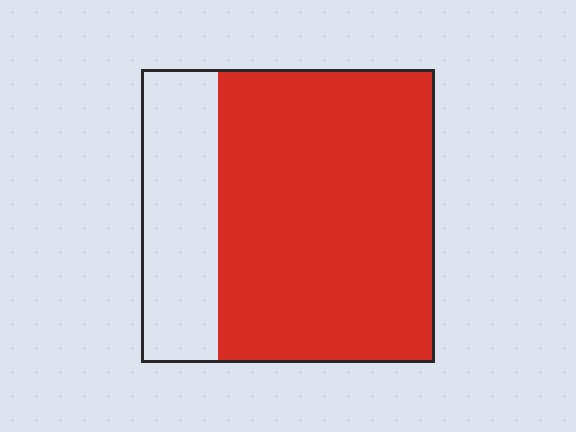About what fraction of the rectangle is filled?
About three quarters (3/4).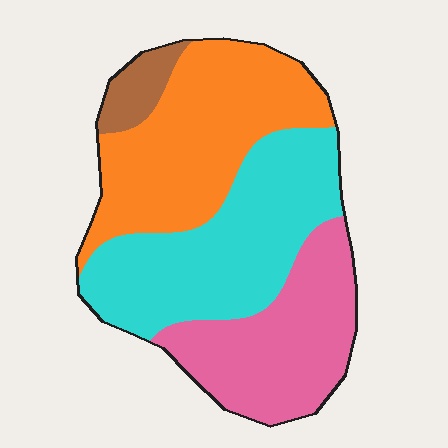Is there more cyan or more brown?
Cyan.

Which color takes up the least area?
Brown, at roughly 5%.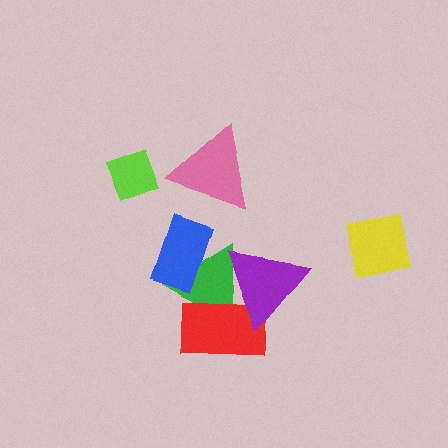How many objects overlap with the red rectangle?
2 objects overlap with the red rectangle.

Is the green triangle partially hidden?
Yes, it is partially covered by another shape.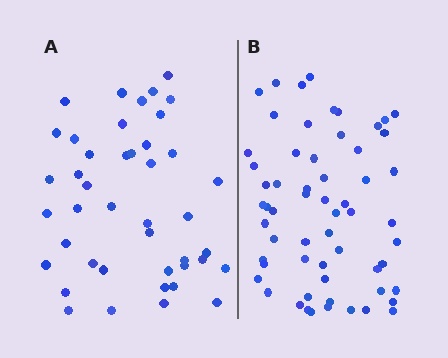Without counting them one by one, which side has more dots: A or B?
Region B (the right region) has more dots.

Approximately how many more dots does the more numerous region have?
Region B has approximately 15 more dots than region A.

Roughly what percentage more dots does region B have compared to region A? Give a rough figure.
About 40% more.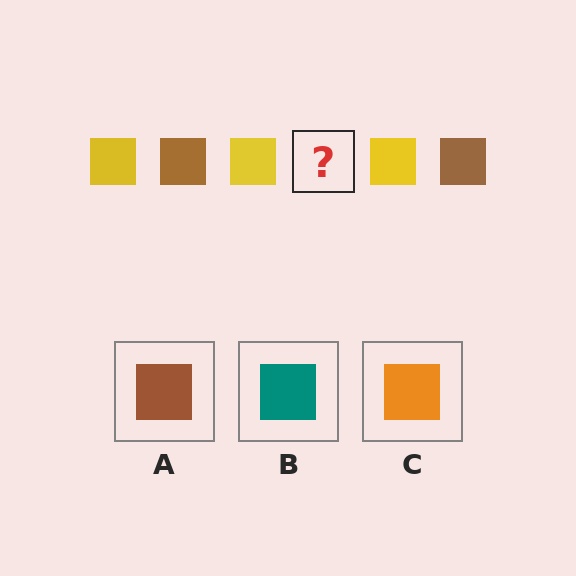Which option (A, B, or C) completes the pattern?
A.